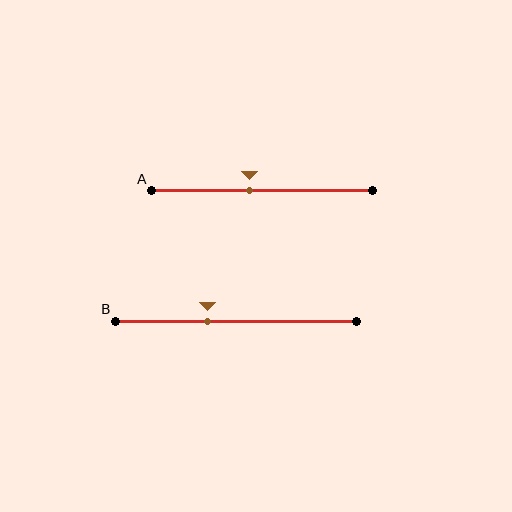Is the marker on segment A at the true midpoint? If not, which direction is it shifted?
No, the marker on segment A is shifted to the left by about 6% of the segment length.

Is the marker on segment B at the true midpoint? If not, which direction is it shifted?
No, the marker on segment B is shifted to the left by about 12% of the segment length.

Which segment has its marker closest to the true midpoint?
Segment A has its marker closest to the true midpoint.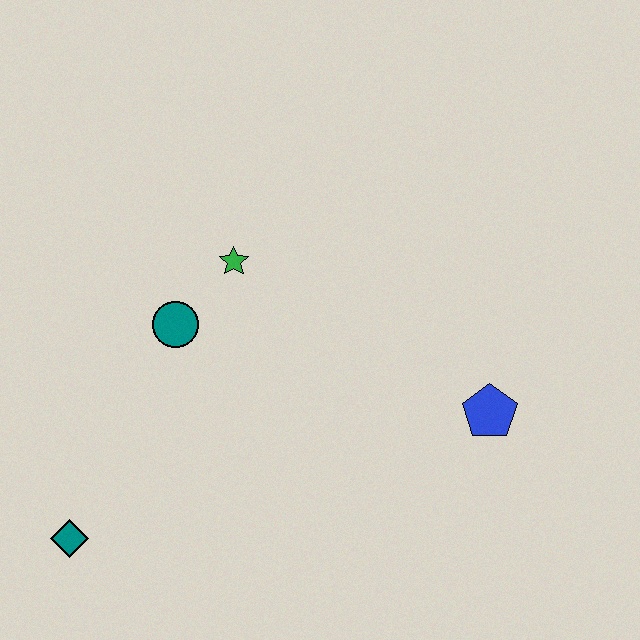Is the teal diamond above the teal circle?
No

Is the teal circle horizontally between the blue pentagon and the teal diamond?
Yes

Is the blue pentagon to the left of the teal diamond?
No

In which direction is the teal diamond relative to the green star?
The teal diamond is below the green star.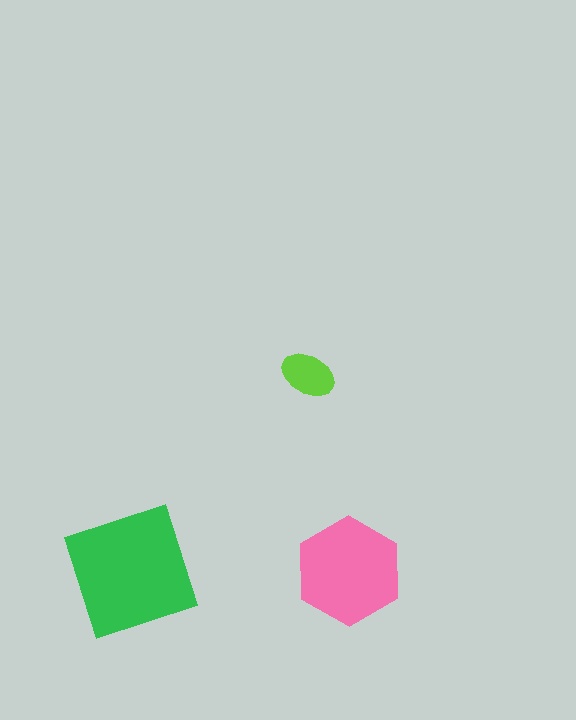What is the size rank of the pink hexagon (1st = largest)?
2nd.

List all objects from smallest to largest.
The lime ellipse, the pink hexagon, the green square.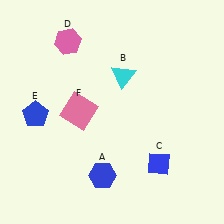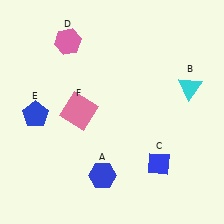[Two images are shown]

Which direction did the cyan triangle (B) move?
The cyan triangle (B) moved right.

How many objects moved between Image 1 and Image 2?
1 object moved between the two images.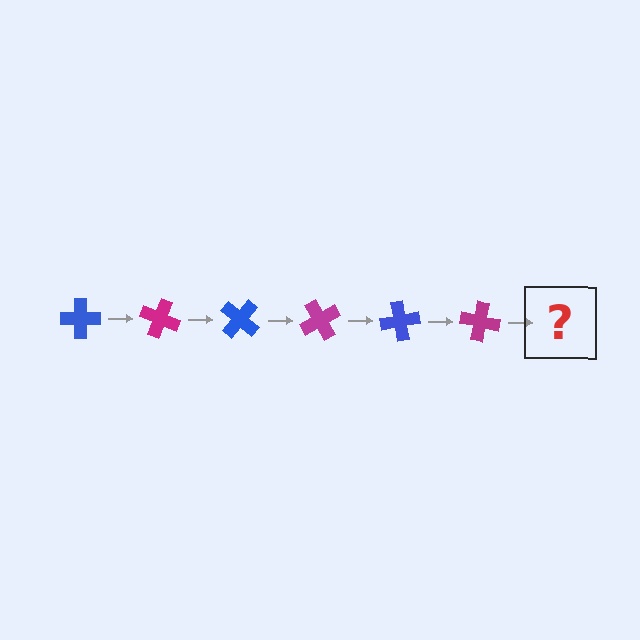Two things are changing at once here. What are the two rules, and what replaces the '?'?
The two rules are that it rotates 20 degrees each step and the color cycles through blue and magenta. The '?' should be a blue cross, rotated 120 degrees from the start.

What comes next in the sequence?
The next element should be a blue cross, rotated 120 degrees from the start.